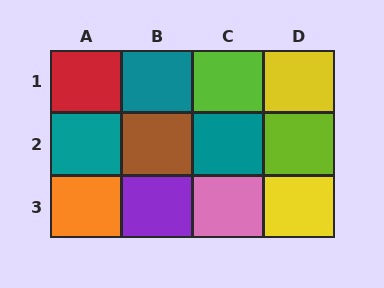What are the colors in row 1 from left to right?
Red, teal, lime, yellow.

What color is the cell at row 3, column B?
Purple.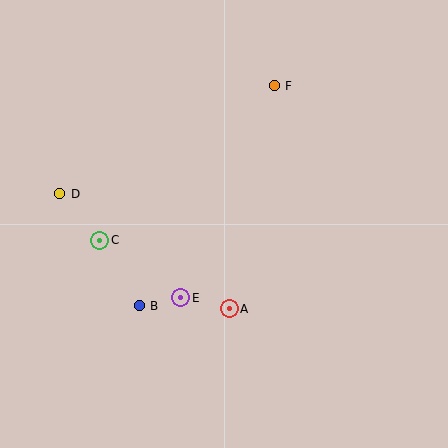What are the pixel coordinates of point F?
Point F is at (274, 86).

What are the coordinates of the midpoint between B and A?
The midpoint between B and A is at (184, 307).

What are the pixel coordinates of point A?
Point A is at (229, 309).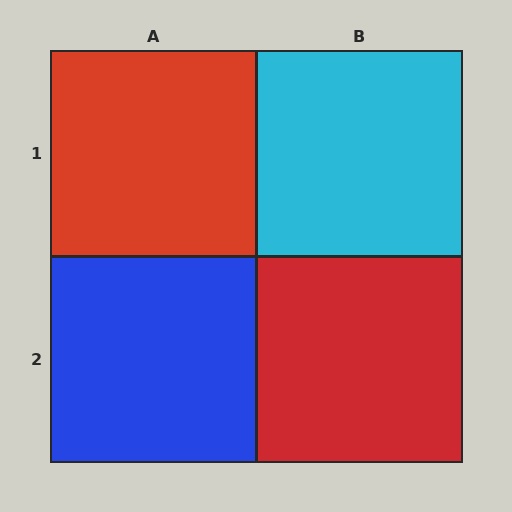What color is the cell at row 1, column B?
Cyan.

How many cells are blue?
1 cell is blue.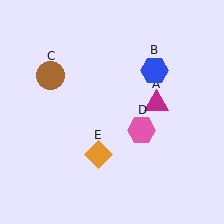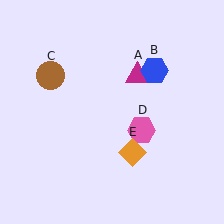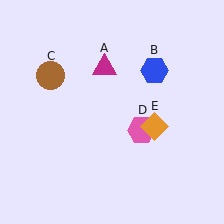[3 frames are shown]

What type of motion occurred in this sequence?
The magenta triangle (object A), orange diamond (object E) rotated counterclockwise around the center of the scene.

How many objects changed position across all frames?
2 objects changed position: magenta triangle (object A), orange diamond (object E).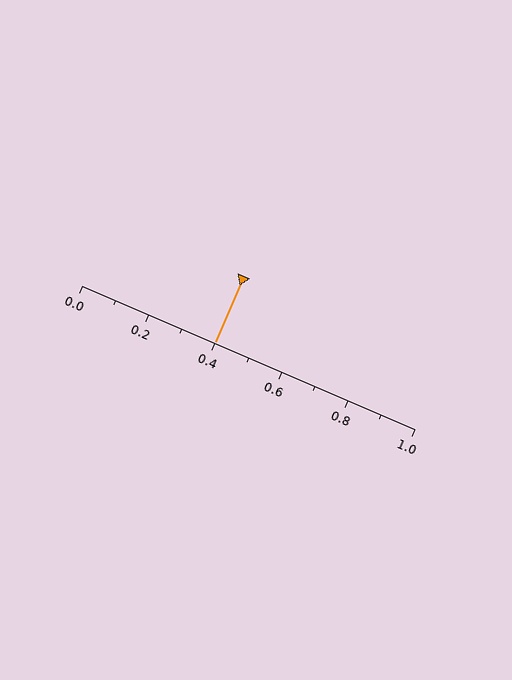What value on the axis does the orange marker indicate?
The marker indicates approximately 0.4.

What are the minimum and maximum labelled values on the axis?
The axis runs from 0.0 to 1.0.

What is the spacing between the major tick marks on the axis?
The major ticks are spaced 0.2 apart.